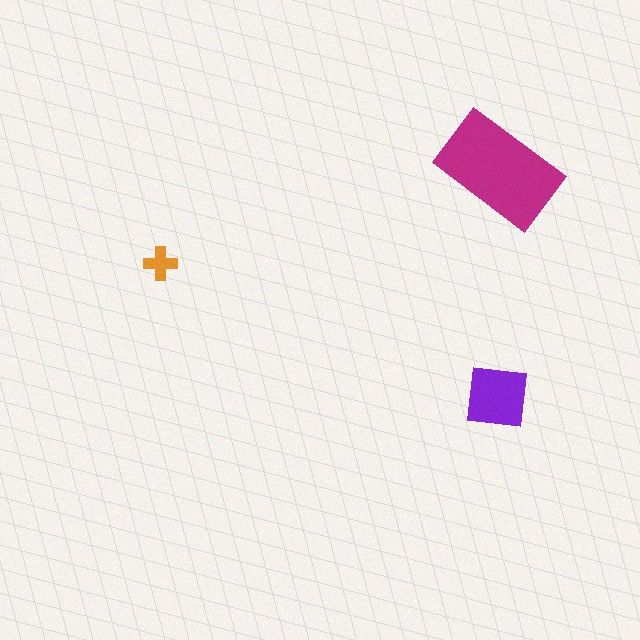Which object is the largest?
The magenta rectangle.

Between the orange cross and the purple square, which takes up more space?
The purple square.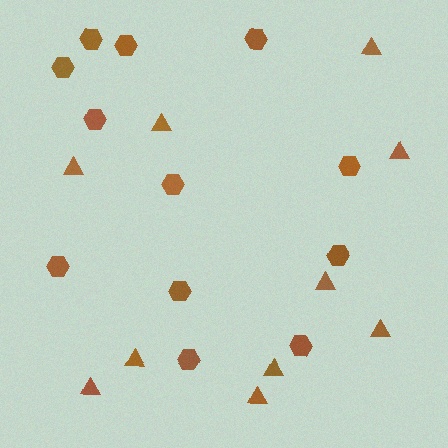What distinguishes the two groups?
There are 2 groups: one group of hexagons (12) and one group of triangles (10).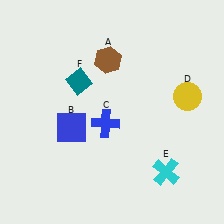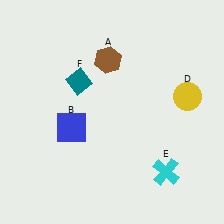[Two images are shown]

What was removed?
The blue cross (C) was removed in Image 2.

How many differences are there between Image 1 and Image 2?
There is 1 difference between the two images.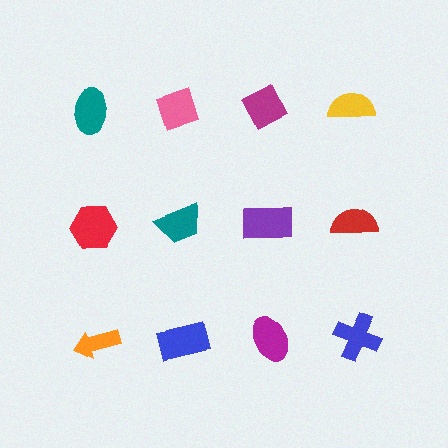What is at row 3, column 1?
An orange arrow.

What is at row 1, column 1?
A teal ellipse.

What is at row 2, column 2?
A teal trapezoid.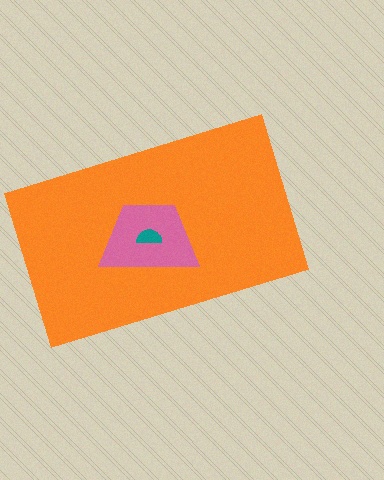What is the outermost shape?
The orange rectangle.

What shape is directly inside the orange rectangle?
The pink trapezoid.